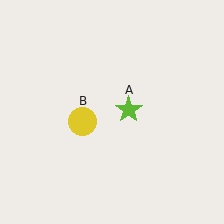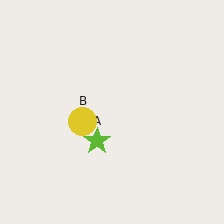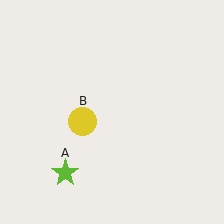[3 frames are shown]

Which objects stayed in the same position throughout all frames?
Yellow circle (object B) remained stationary.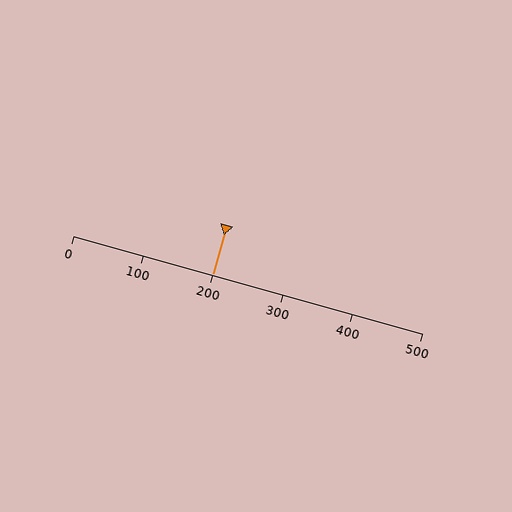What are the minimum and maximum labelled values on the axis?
The axis runs from 0 to 500.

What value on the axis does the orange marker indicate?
The marker indicates approximately 200.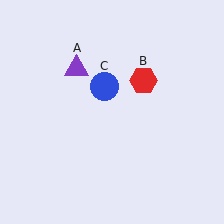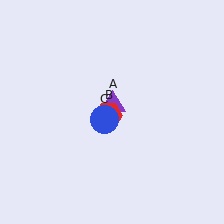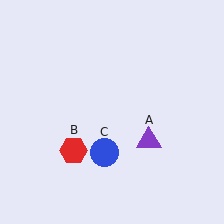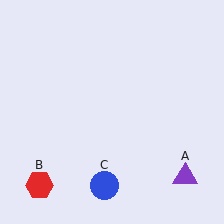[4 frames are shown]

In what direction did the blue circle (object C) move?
The blue circle (object C) moved down.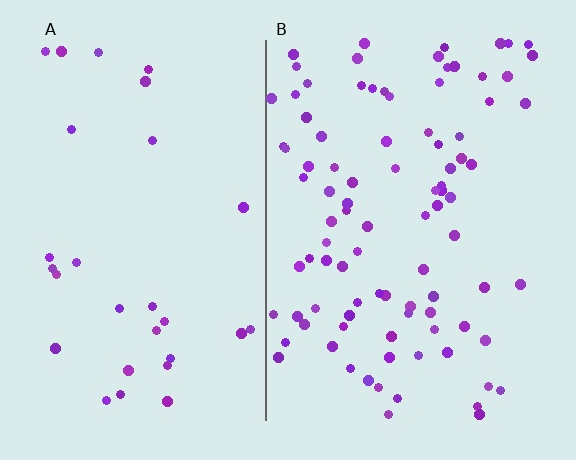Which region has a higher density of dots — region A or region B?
B (the right).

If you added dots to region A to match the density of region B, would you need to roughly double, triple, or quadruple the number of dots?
Approximately triple.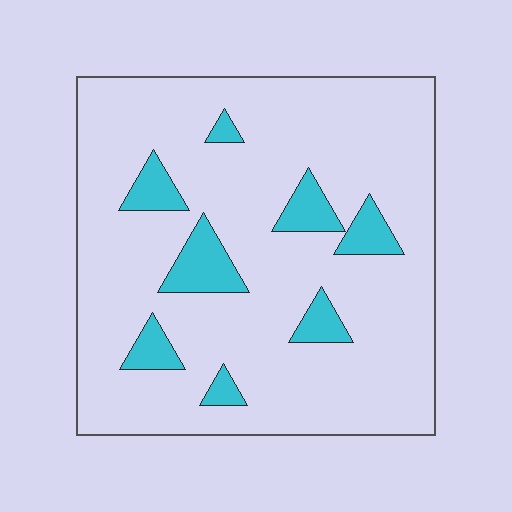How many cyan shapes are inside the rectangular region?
8.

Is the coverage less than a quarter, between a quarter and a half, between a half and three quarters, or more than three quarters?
Less than a quarter.